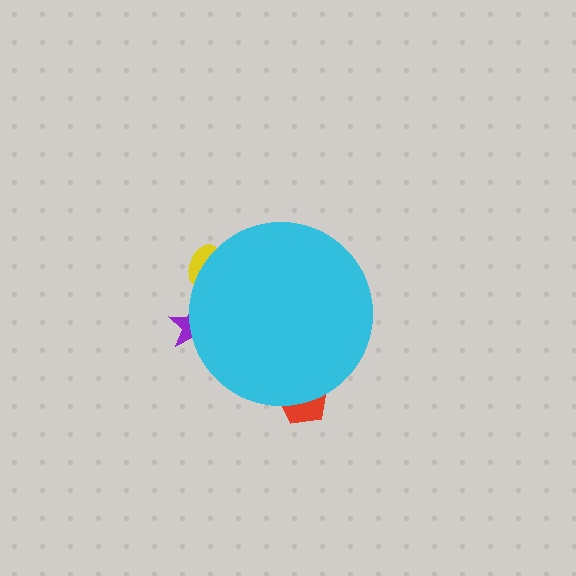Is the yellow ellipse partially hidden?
Yes, the yellow ellipse is partially hidden behind the cyan circle.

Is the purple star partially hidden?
Yes, the purple star is partially hidden behind the cyan circle.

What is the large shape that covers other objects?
A cyan circle.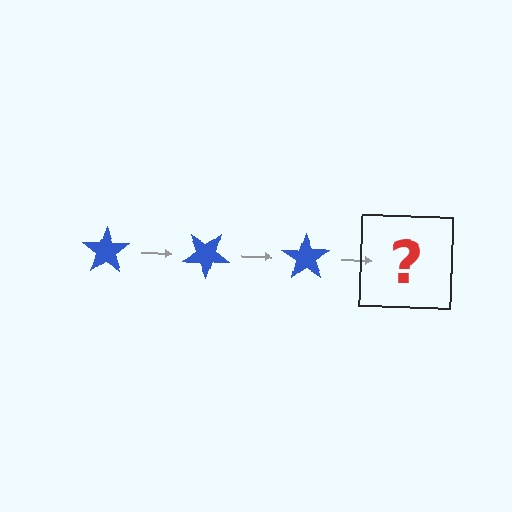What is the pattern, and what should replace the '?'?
The pattern is that the star rotates 35 degrees each step. The '?' should be a blue star rotated 105 degrees.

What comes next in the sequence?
The next element should be a blue star rotated 105 degrees.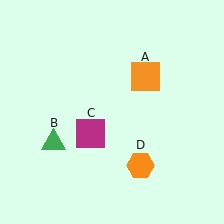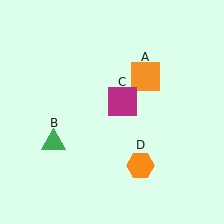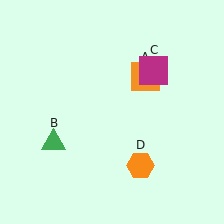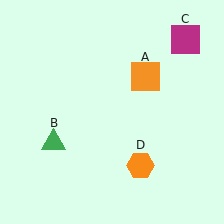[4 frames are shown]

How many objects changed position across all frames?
1 object changed position: magenta square (object C).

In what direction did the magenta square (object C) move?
The magenta square (object C) moved up and to the right.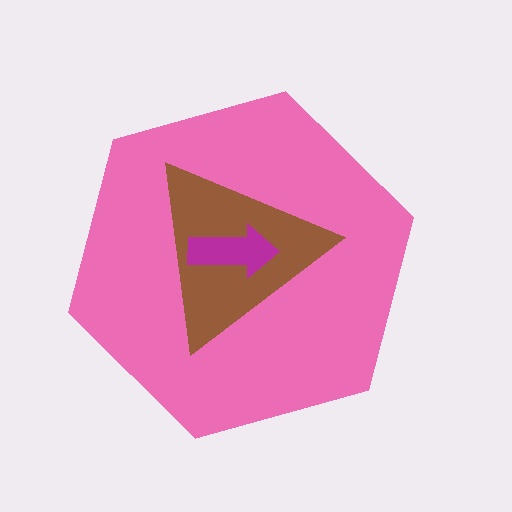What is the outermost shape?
The pink hexagon.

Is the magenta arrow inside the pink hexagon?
Yes.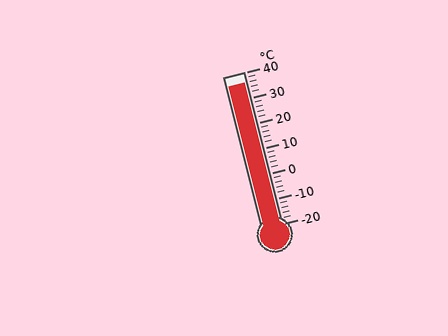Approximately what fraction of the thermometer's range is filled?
The thermometer is filled to approximately 95% of its range.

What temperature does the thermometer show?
The thermometer shows approximately 36°C.